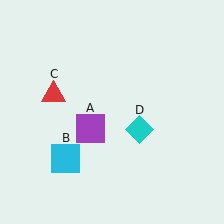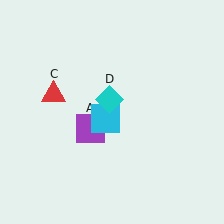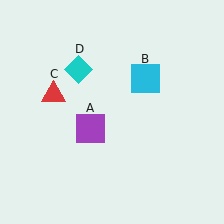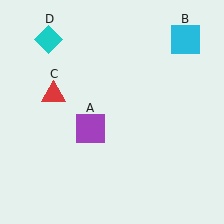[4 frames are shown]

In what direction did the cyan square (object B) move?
The cyan square (object B) moved up and to the right.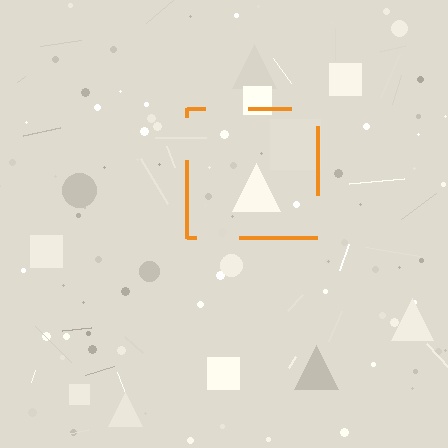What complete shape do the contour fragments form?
The contour fragments form a square.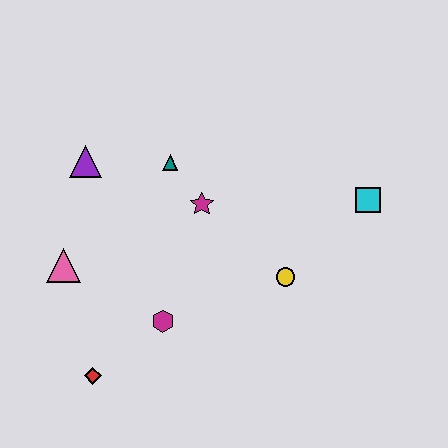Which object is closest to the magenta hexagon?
The red diamond is closest to the magenta hexagon.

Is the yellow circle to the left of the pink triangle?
No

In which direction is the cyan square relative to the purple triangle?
The cyan square is to the right of the purple triangle.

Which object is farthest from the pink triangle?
The cyan square is farthest from the pink triangle.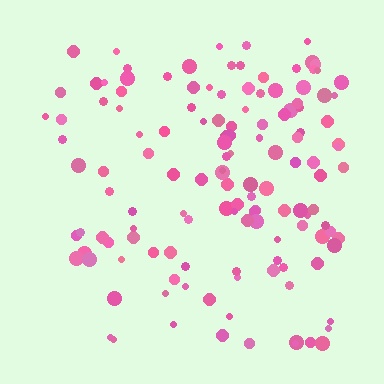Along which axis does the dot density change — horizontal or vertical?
Horizontal.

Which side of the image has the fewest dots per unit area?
The left.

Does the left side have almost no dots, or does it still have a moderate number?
Still a moderate number, just noticeably fewer than the right.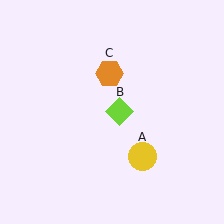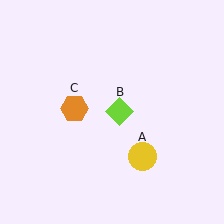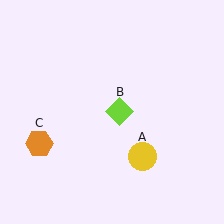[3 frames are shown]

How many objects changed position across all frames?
1 object changed position: orange hexagon (object C).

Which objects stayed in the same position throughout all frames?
Yellow circle (object A) and lime diamond (object B) remained stationary.